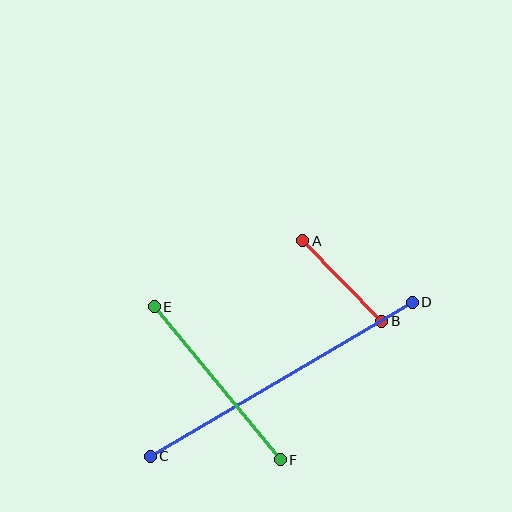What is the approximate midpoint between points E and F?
The midpoint is at approximately (217, 383) pixels.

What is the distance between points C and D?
The distance is approximately 304 pixels.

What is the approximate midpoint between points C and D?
The midpoint is at approximately (281, 379) pixels.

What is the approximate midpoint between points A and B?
The midpoint is at approximately (342, 281) pixels.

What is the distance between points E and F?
The distance is approximately 198 pixels.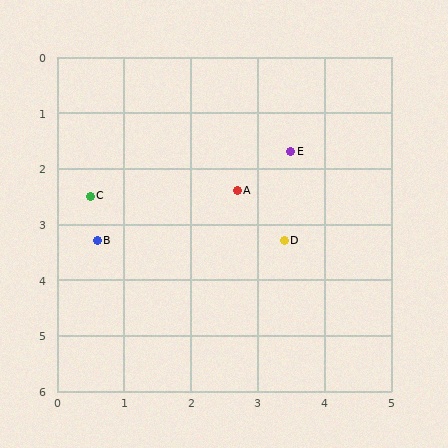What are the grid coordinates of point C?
Point C is at approximately (0.5, 2.5).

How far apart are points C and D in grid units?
Points C and D are about 3.0 grid units apart.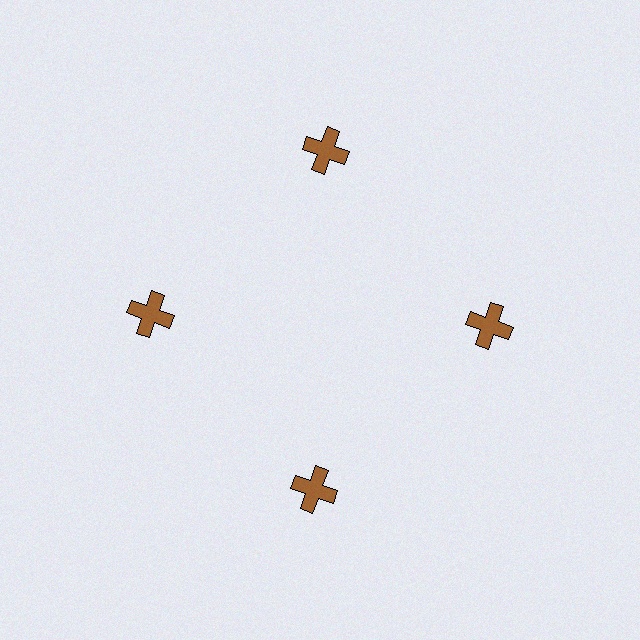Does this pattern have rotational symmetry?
Yes, this pattern has 4-fold rotational symmetry. It looks the same after rotating 90 degrees around the center.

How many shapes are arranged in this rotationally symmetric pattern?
There are 4 shapes, arranged in 4 groups of 1.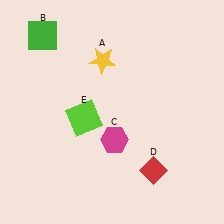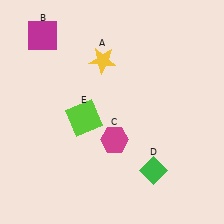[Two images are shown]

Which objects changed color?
B changed from green to magenta. D changed from red to green.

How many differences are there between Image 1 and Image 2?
There are 2 differences between the two images.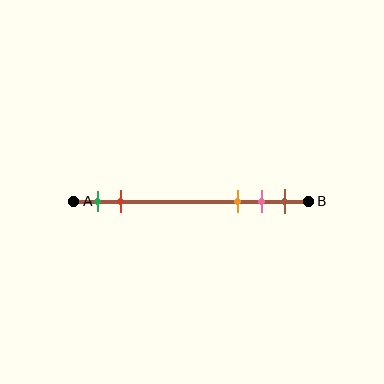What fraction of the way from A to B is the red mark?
The red mark is approximately 20% (0.2) of the way from A to B.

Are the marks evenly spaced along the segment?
No, the marks are not evenly spaced.